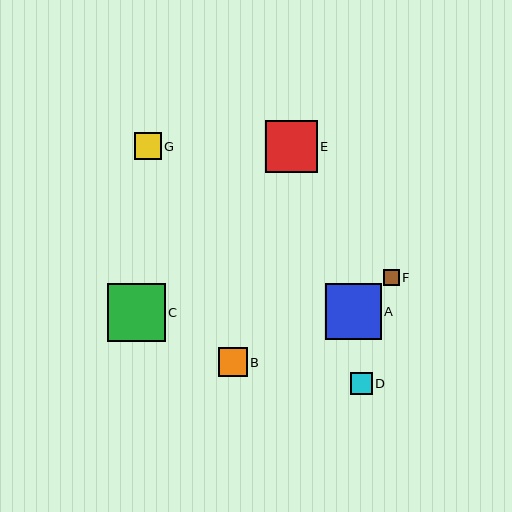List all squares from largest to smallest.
From largest to smallest: C, A, E, B, G, D, F.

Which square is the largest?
Square C is the largest with a size of approximately 58 pixels.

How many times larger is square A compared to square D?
Square A is approximately 2.6 times the size of square D.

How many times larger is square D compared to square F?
Square D is approximately 1.4 times the size of square F.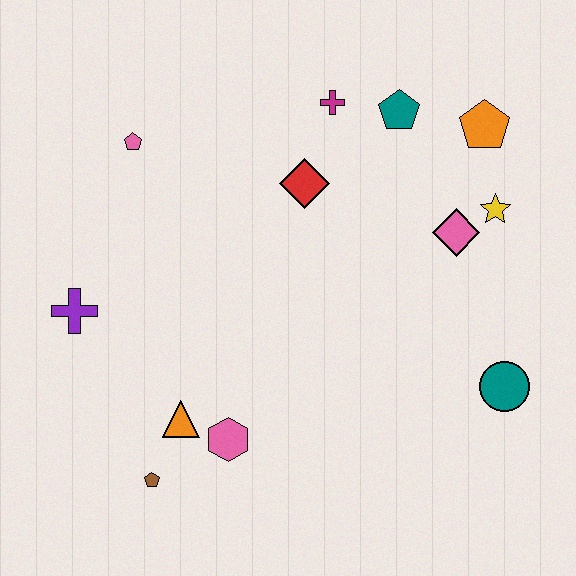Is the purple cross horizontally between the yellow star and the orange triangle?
No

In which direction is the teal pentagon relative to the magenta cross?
The teal pentagon is to the right of the magenta cross.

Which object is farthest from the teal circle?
The pink pentagon is farthest from the teal circle.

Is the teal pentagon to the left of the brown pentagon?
No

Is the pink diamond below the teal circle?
No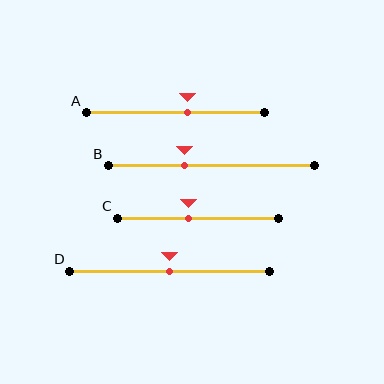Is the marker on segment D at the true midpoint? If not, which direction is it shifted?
Yes, the marker on segment D is at the true midpoint.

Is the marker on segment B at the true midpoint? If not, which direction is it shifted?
No, the marker on segment B is shifted to the left by about 13% of the segment length.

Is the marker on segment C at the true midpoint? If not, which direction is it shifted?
No, the marker on segment C is shifted to the left by about 6% of the segment length.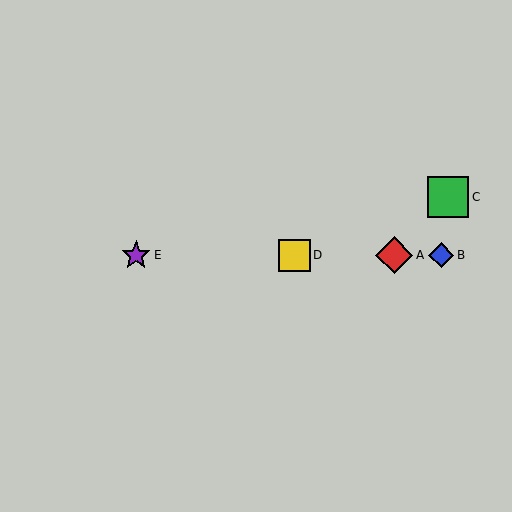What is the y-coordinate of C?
Object C is at y≈197.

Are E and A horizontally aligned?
Yes, both are at y≈255.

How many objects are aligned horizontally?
4 objects (A, B, D, E) are aligned horizontally.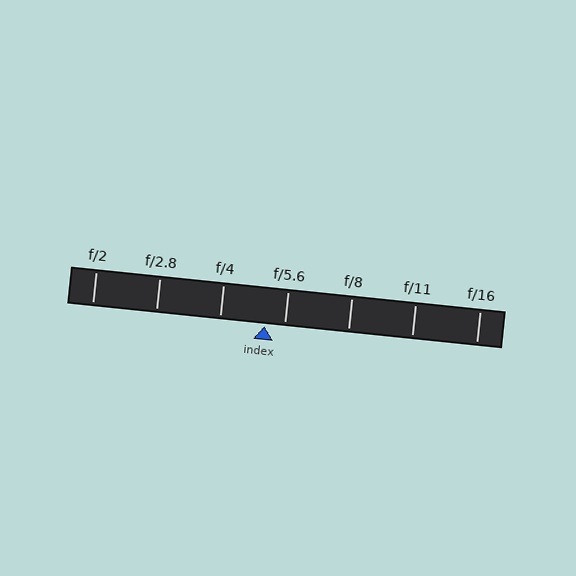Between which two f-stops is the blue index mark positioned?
The index mark is between f/4 and f/5.6.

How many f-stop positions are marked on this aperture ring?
There are 7 f-stop positions marked.